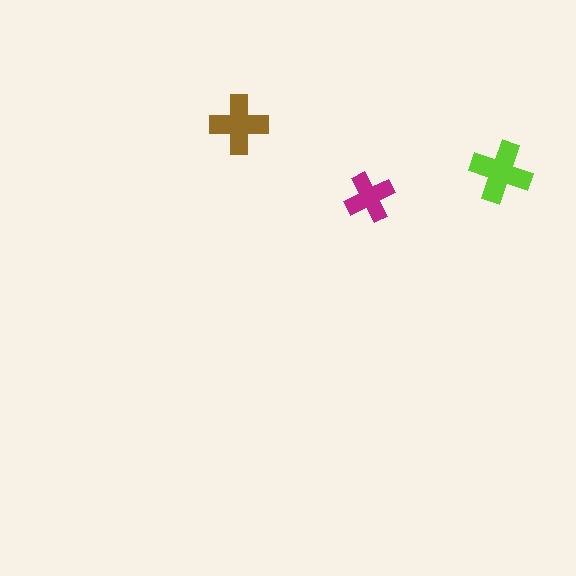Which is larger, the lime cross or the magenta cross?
The lime one.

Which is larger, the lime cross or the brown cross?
The lime one.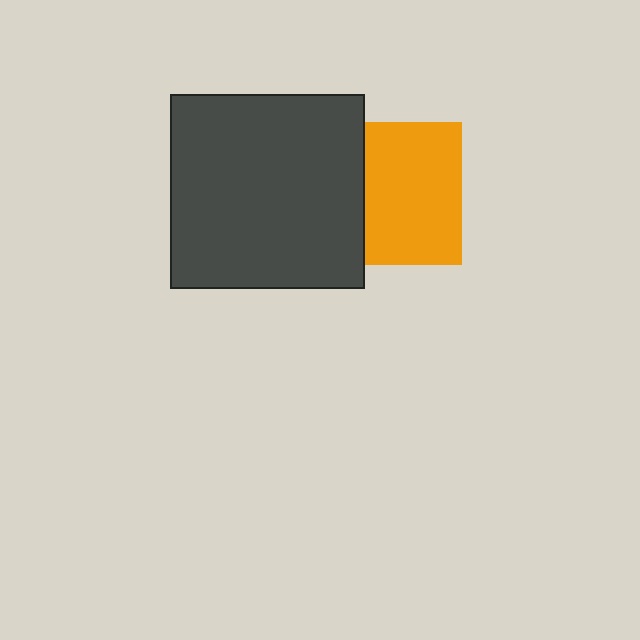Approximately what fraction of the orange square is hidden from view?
Roughly 33% of the orange square is hidden behind the dark gray square.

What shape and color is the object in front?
The object in front is a dark gray square.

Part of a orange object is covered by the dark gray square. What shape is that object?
It is a square.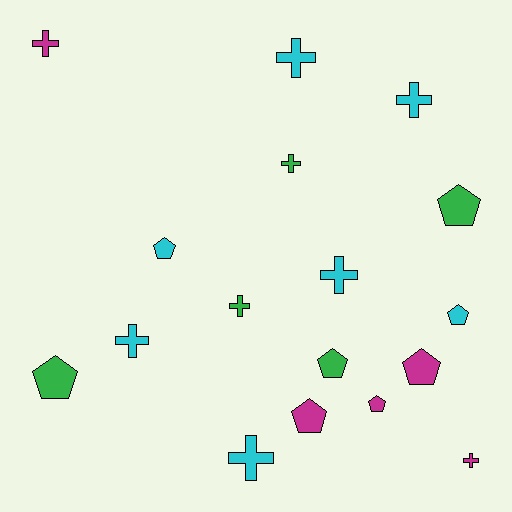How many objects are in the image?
There are 17 objects.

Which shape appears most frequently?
Cross, with 9 objects.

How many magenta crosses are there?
There are 2 magenta crosses.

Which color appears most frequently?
Cyan, with 7 objects.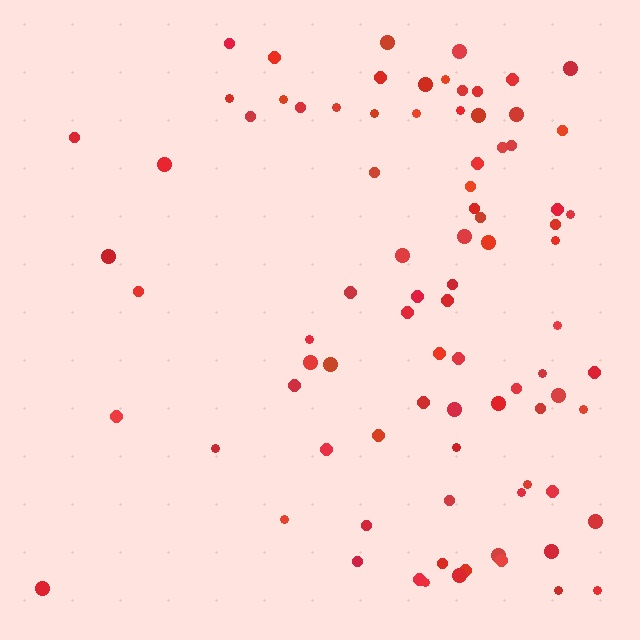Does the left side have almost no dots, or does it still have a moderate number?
Still a moderate number, just noticeably fewer than the right.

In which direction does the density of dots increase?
From left to right, with the right side densest.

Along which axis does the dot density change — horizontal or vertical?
Horizontal.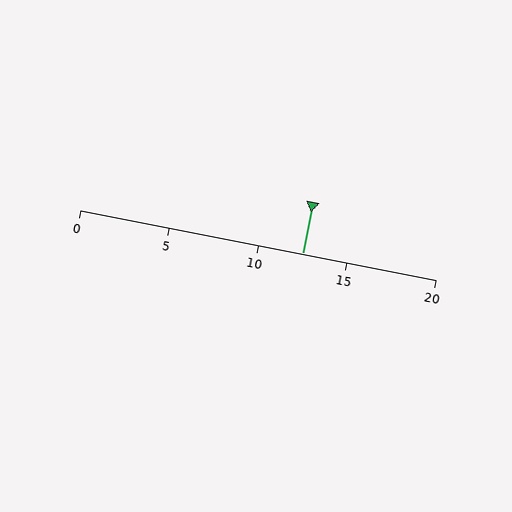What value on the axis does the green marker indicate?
The marker indicates approximately 12.5.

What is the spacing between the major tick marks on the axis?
The major ticks are spaced 5 apart.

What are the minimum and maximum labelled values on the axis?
The axis runs from 0 to 20.